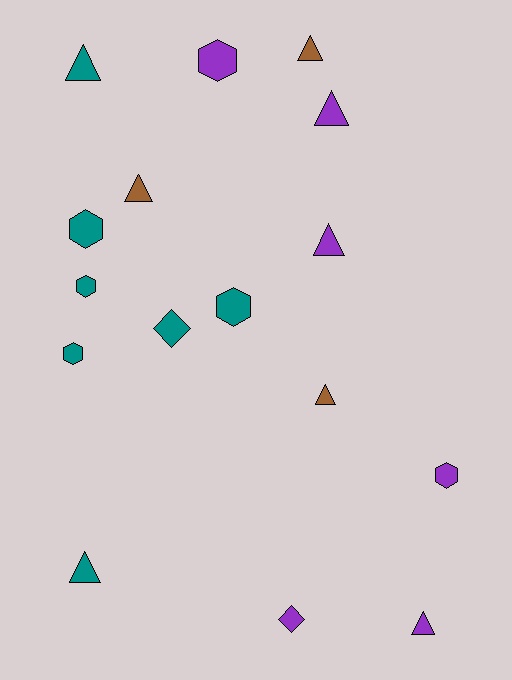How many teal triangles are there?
There are 2 teal triangles.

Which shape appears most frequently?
Triangle, with 8 objects.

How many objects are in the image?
There are 16 objects.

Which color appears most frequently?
Teal, with 7 objects.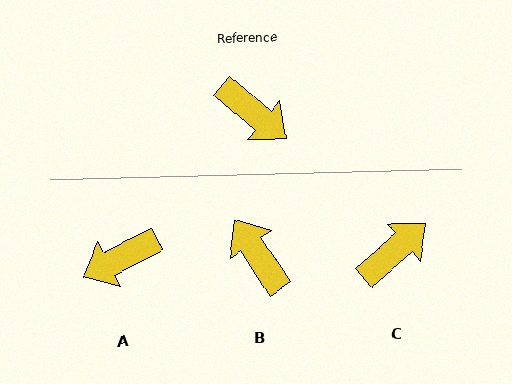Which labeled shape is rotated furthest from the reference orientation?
B, about 164 degrees away.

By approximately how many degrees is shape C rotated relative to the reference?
Approximately 82 degrees counter-clockwise.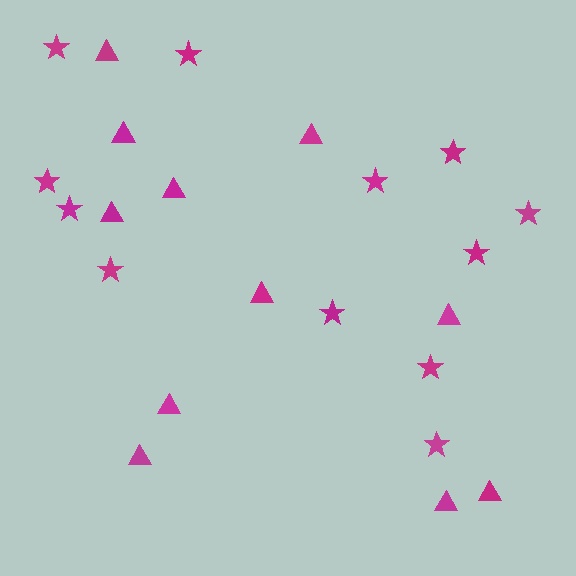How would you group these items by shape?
There are 2 groups: one group of stars (12) and one group of triangles (11).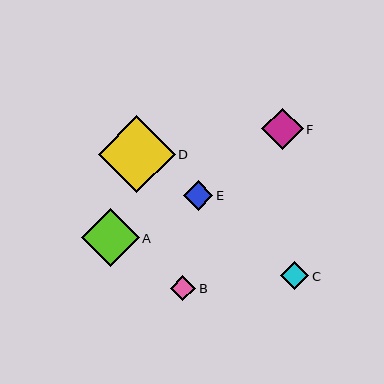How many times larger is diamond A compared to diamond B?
Diamond A is approximately 2.3 times the size of diamond B.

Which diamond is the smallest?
Diamond B is the smallest with a size of approximately 25 pixels.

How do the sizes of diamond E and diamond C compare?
Diamond E and diamond C are approximately the same size.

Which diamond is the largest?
Diamond D is the largest with a size of approximately 77 pixels.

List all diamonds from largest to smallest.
From largest to smallest: D, A, F, E, C, B.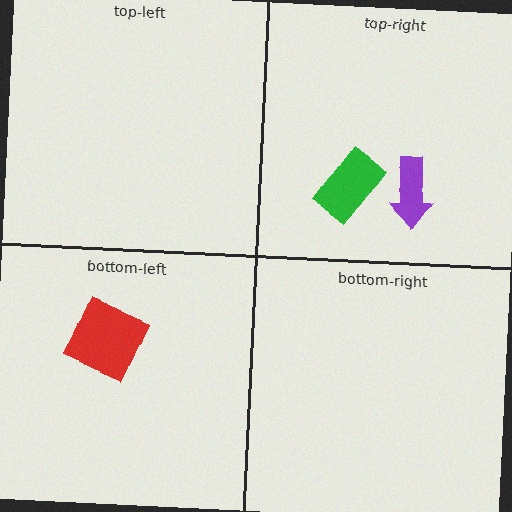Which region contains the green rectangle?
The top-right region.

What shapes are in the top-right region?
The green rectangle, the purple arrow.